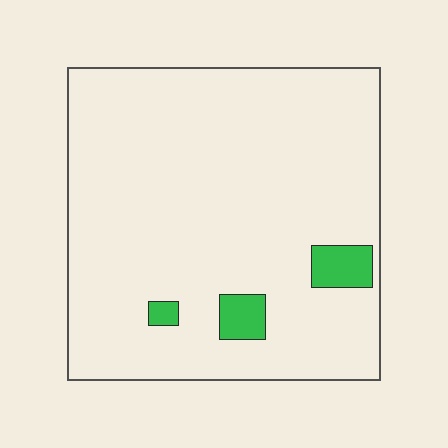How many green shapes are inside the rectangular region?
3.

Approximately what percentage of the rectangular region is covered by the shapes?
Approximately 5%.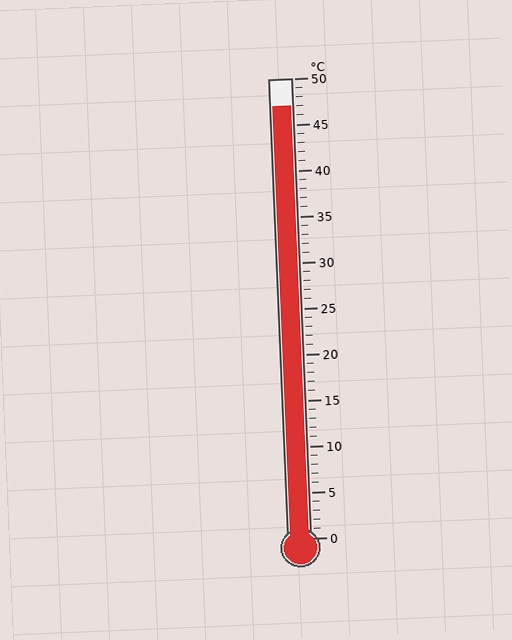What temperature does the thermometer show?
The thermometer shows approximately 47°C.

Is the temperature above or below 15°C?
The temperature is above 15°C.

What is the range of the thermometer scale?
The thermometer scale ranges from 0°C to 50°C.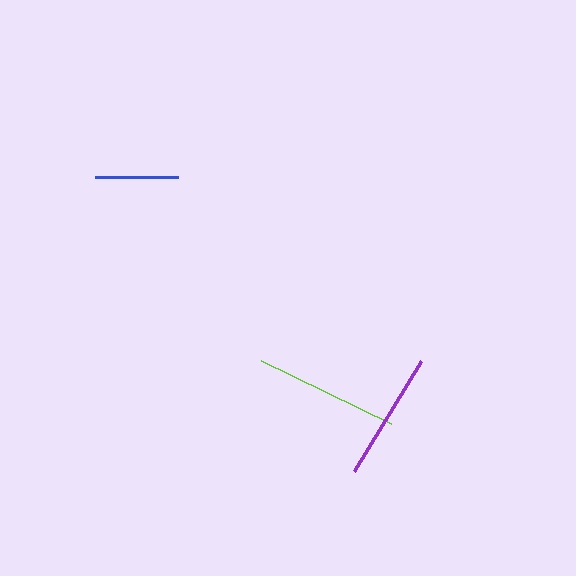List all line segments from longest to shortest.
From longest to shortest: lime, purple, blue.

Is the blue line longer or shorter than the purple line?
The purple line is longer than the blue line.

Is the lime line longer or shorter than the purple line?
The lime line is longer than the purple line.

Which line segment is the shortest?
The blue line is the shortest at approximately 83 pixels.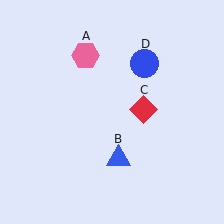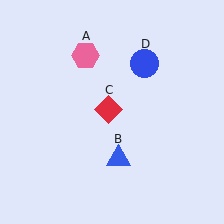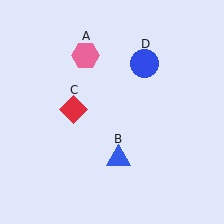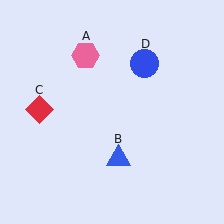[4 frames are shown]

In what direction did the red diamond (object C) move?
The red diamond (object C) moved left.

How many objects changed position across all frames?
1 object changed position: red diamond (object C).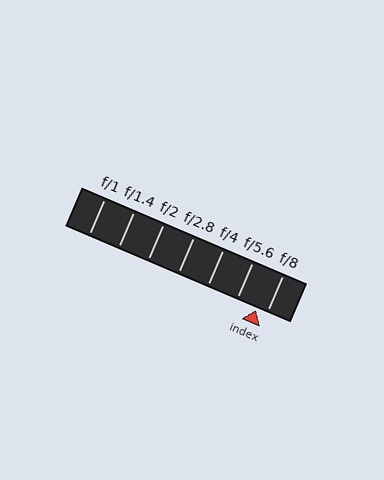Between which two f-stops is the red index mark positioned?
The index mark is between f/5.6 and f/8.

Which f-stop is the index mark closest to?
The index mark is closest to f/8.